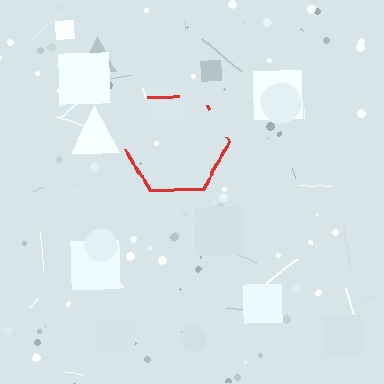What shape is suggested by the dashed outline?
The dashed outline suggests a hexagon.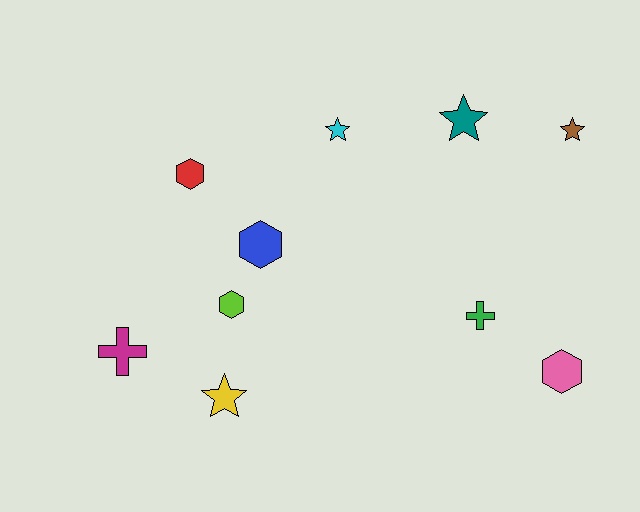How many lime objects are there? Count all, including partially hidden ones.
There is 1 lime object.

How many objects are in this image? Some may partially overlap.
There are 10 objects.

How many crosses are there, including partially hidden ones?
There are 2 crosses.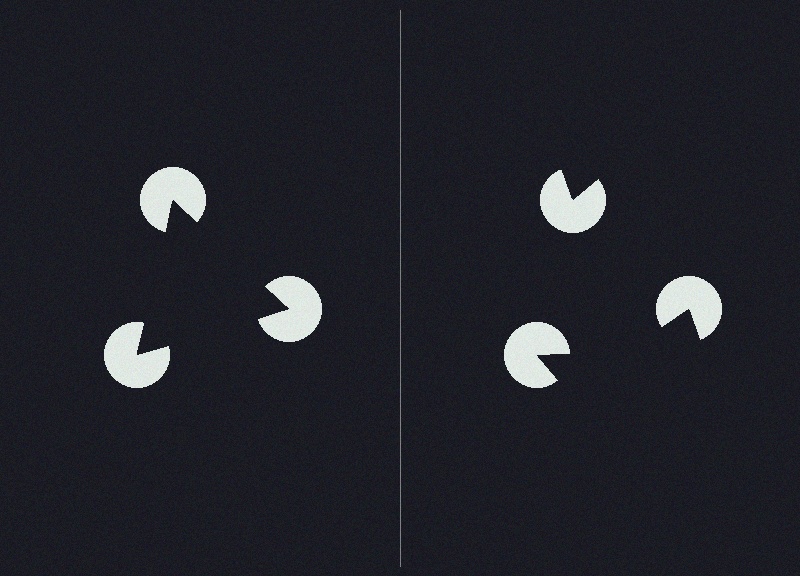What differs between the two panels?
The pac-man discs are positioned identically on both sides; only the wedge orientations differ. On the left they align to a triangle; on the right they are misaligned.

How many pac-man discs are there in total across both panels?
6 — 3 on each side.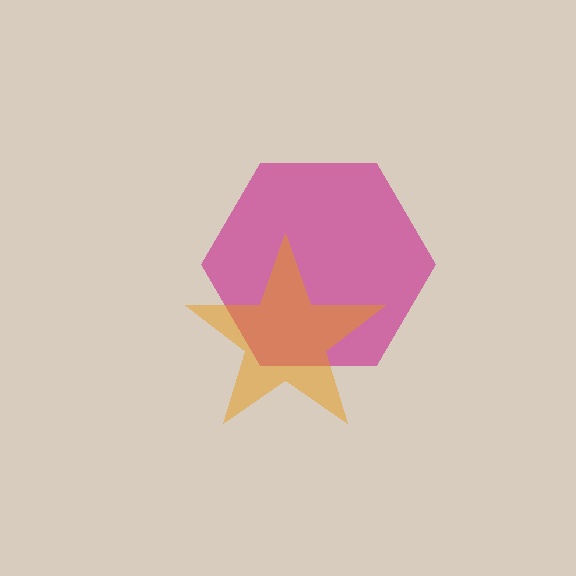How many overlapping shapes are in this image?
There are 2 overlapping shapes in the image.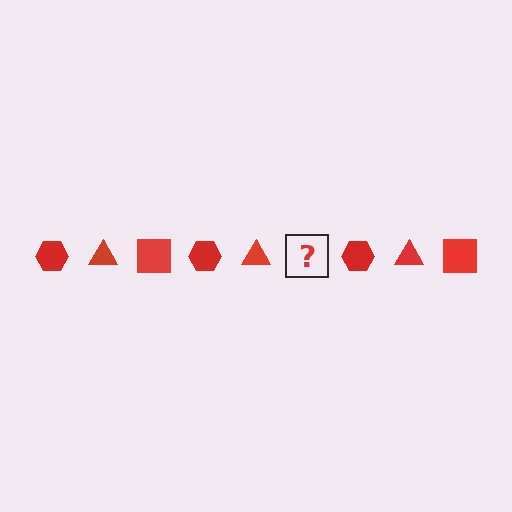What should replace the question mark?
The question mark should be replaced with a red square.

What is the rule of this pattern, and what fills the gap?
The rule is that the pattern cycles through hexagon, triangle, square shapes in red. The gap should be filled with a red square.